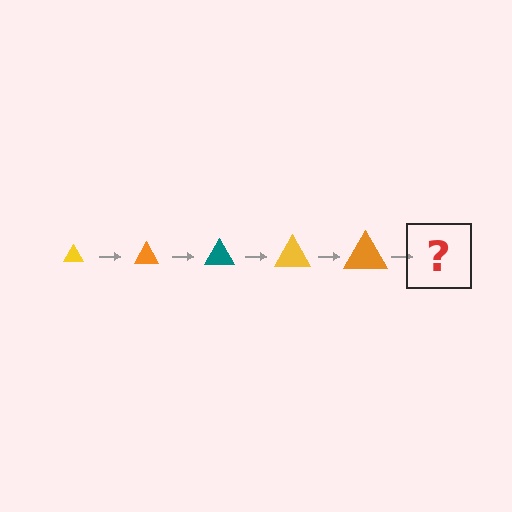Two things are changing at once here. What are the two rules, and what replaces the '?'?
The two rules are that the triangle grows larger each step and the color cycles through yellow, orange, and teal. The '?' should be a teal triangle, larger than the previous one.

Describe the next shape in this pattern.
It should be a teal triangle, larger than the previous one.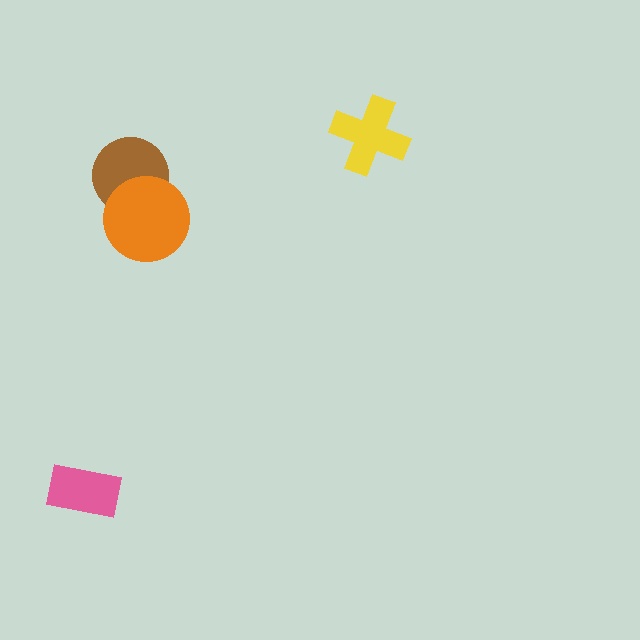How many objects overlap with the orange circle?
1 object overlaps with the orange circle.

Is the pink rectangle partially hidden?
No, no other shape covers it.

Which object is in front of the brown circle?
The orange circle is in front of the brown circle.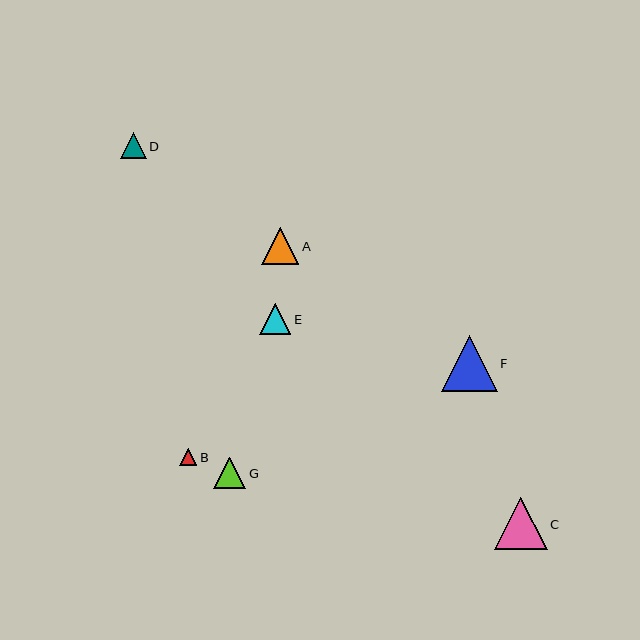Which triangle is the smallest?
Triangle B is the smallest with a size of approximately 17 pixels.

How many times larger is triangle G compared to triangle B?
Triangle G is approximately 1.8 times the size of triangle B.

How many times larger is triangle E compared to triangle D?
Triangle E is approximately 1.2 times the size of triangle D.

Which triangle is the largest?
Triangle F is the largest with a size of approximately 56 pixels.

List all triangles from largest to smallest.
From largest to smallest: F, C, A, G, E, D, B.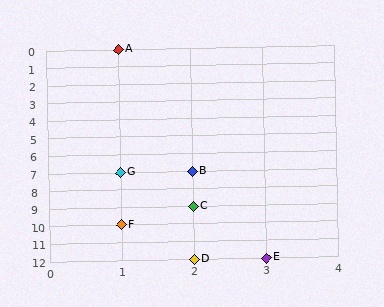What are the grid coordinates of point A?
Point A is at grid coordinates (1, 0).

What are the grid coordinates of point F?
Point F is at grid coordinates (1, 10).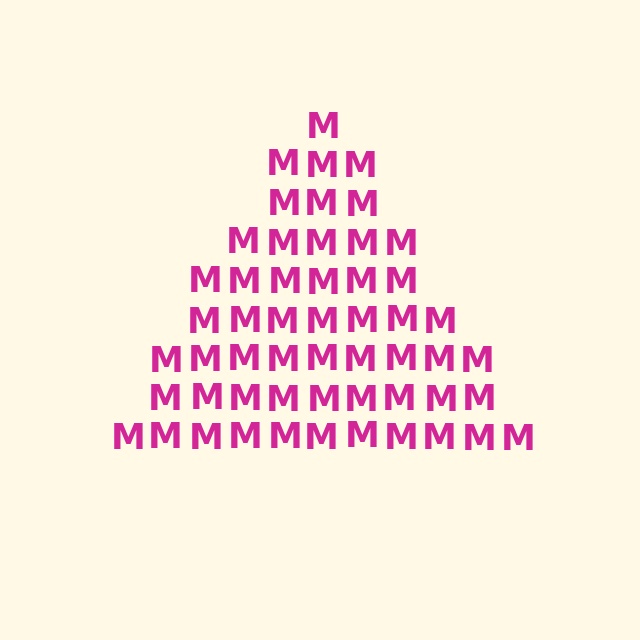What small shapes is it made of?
It is made of small letter M's.